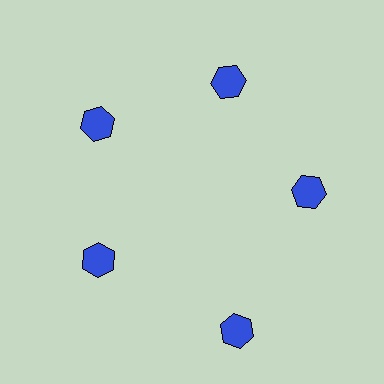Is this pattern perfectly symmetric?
No. The 5 blue hexagons are arranged in a ring, but one element near the 5 o'clock position is pushed outward from the center, breaking the 5-fold rotational symmetry.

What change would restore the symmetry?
The symmetry would be restored by moving it inward, back onto the ring so that all 5 hexagons sit at equal angles and equal distance from the center.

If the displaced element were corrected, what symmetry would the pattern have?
It would have 5-fold rotational symmetry — the pattern would map onto itself every 72 degrees.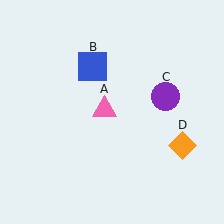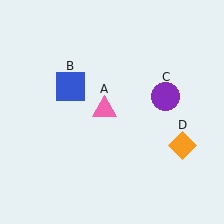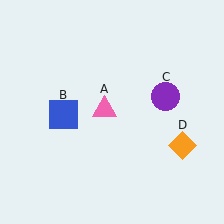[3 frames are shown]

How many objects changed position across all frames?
1 object changed position: blue square (object B).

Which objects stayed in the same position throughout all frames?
Pink triangle (object A) and purple circle (object C) and orange diamond (object D) remained stationary.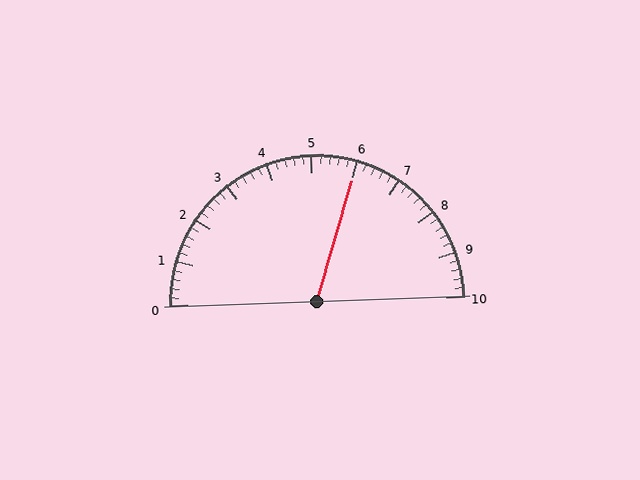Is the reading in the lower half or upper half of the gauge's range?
The reading is in the upper half of the range (0 to 10).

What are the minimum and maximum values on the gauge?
The gauge ranges from 0 to 10.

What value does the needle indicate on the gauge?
The needle indicates approximately 6.0.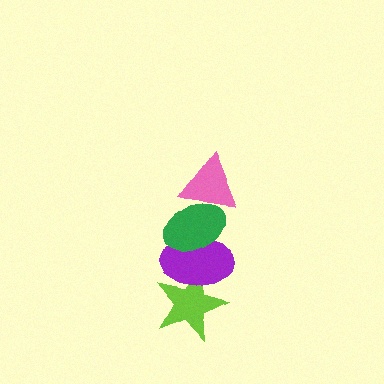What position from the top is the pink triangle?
The pink triangle is 1st from the top.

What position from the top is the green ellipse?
The green ellipse is 2nd from the top.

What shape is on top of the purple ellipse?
The green ellipse is on top of the purple ellipse.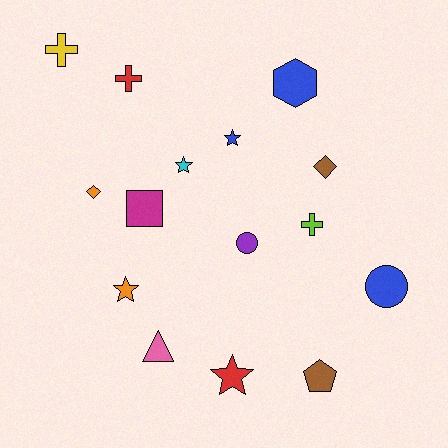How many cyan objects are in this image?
There is 1 cyan object.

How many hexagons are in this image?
There is 1 hexagon.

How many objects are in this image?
There are 15 objects.